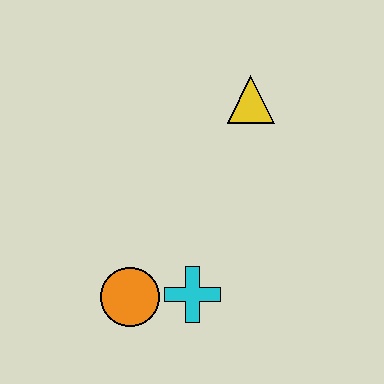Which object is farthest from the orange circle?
The yellow triangle is farthest from the orange circle.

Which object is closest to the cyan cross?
The orange circle is closest to the cyan cross.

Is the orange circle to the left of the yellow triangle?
Yes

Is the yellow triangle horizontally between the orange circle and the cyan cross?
No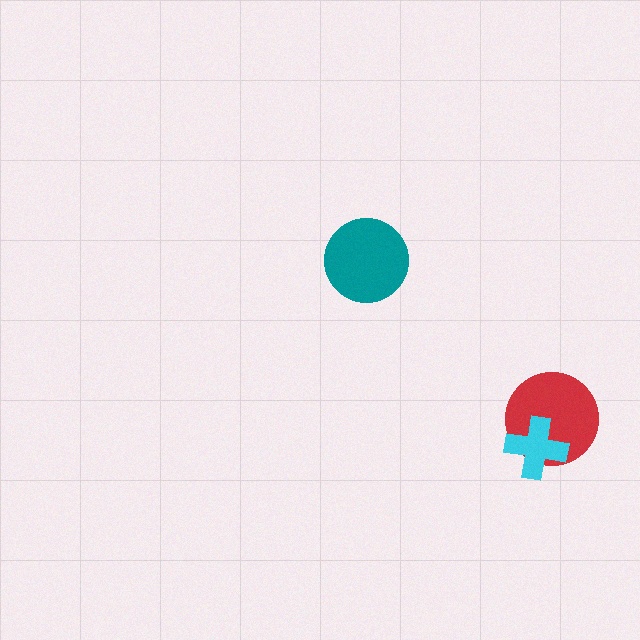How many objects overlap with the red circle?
1 object overlaps with the red circle.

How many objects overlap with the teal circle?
0 objects overlap with the teal circle.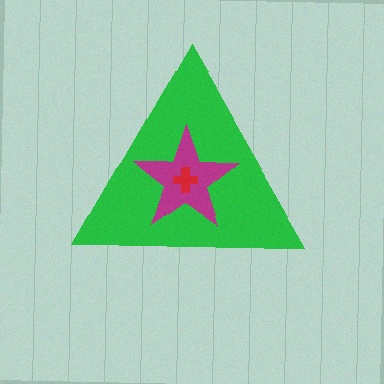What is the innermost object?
The red cross.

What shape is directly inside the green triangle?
The magenta star.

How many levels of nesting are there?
3.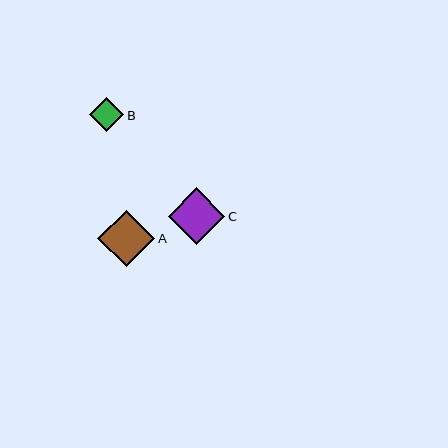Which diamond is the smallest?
Diamond B is the smallest with a size of approximately 34 pixels.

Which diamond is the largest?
Diamond A is the largest with a size of approximately 57 pixels.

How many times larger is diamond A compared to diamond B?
Diamond A is approximately 1.7 times the size of diamond B.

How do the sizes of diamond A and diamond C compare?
Diamond A and diamond C are approximately the same size.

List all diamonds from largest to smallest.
From largest to smallest: A, C, B.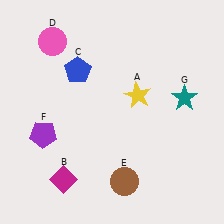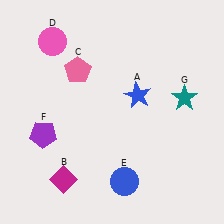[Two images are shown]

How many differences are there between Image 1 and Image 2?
There are 3 differences between the two images.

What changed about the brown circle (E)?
In Image 1, E is brown. In Image 2, it changed to blue.